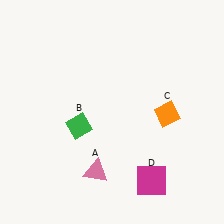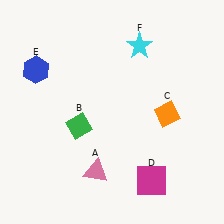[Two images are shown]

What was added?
A blue hexagon (E), a cyan star (F) were added in Image 2.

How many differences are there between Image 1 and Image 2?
There are 2 differences between the two images.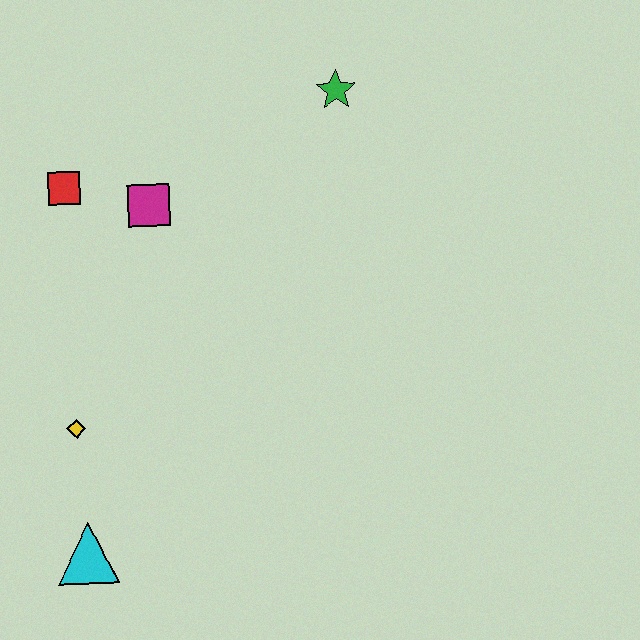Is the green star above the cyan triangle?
Yes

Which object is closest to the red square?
The magenta square is closest to the red square.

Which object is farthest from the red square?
The cyan triangle is farthest from the red square.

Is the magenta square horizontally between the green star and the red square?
Yes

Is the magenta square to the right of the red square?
Yes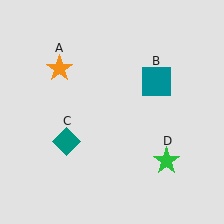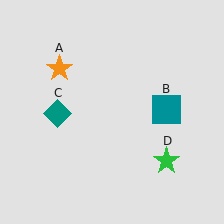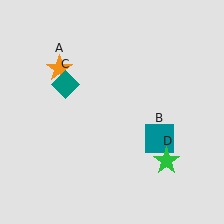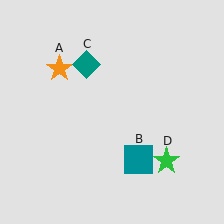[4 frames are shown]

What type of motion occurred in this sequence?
The teal square (object B), teal diamond (object C) rotated clockwise around the center of the scene.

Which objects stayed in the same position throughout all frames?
Orange star (object A) and green star (object D) remained stationary.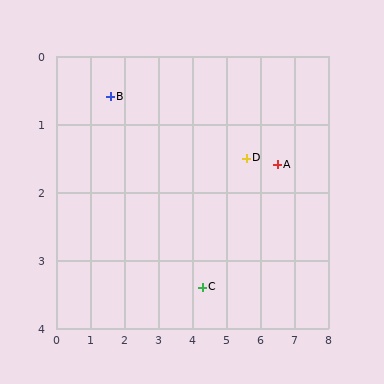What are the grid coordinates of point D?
Point D is at approximately (5.6, 1.5).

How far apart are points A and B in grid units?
Points A and B are about 5.0 grid units apart.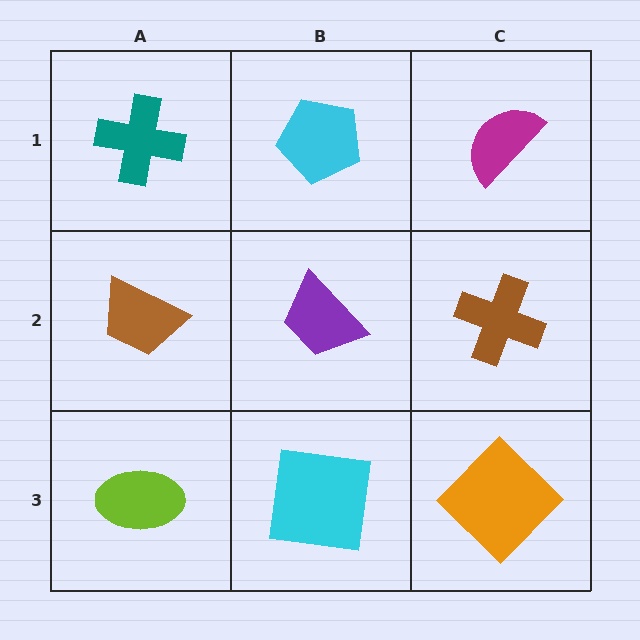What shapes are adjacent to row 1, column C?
A brown cross (row 2, column C), a cyan pentagon (row 1, column B).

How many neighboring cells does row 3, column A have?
2.